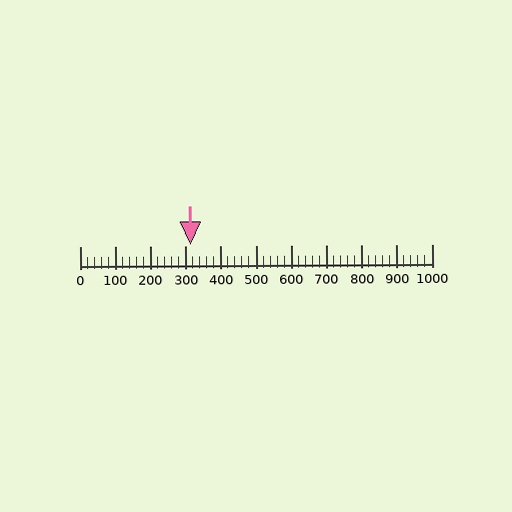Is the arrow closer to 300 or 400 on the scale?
The arrow is closer to 300.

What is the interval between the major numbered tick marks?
The major tick marks are spaced 100 units apart.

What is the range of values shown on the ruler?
The ruler shows values from 0 to 1000.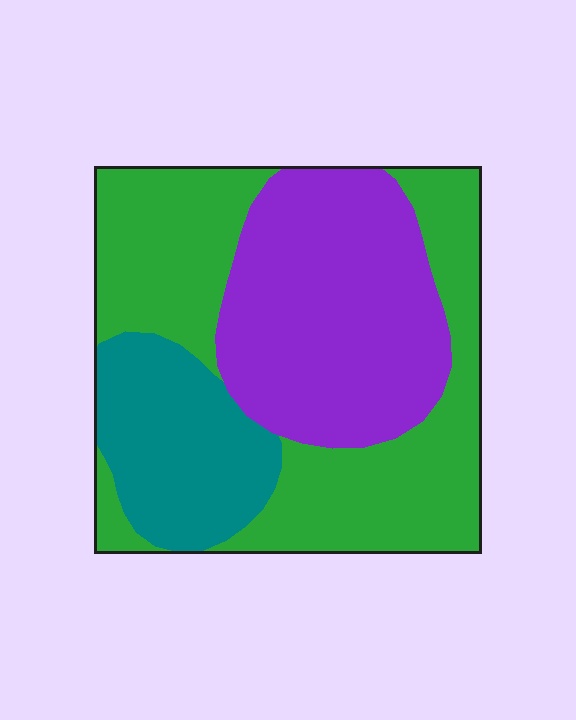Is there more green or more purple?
Green.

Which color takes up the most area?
Green, at roughly 45%.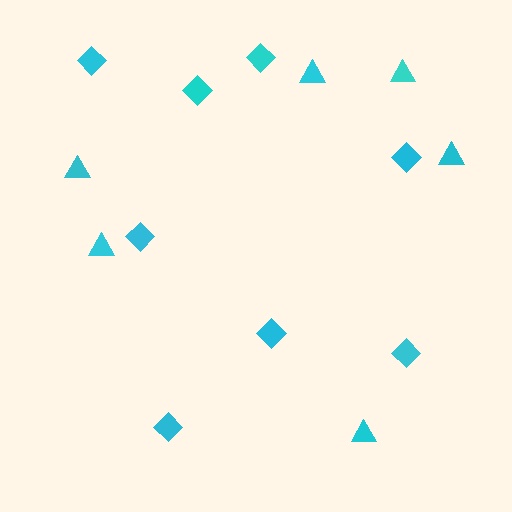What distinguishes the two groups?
There are 2 groups: one group of diamonds (8) and one group of triangles (6).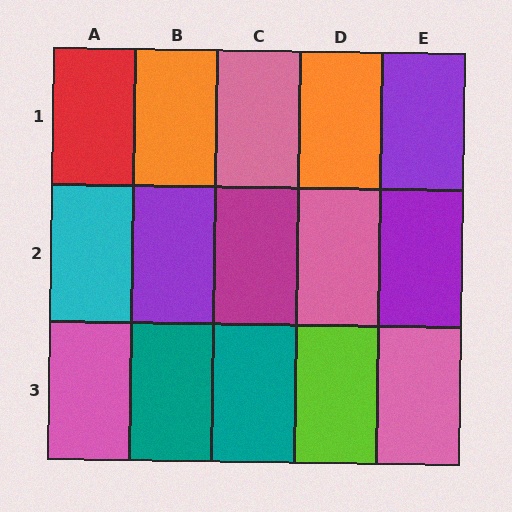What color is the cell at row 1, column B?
Orange.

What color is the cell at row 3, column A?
Pink.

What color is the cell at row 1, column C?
Pink.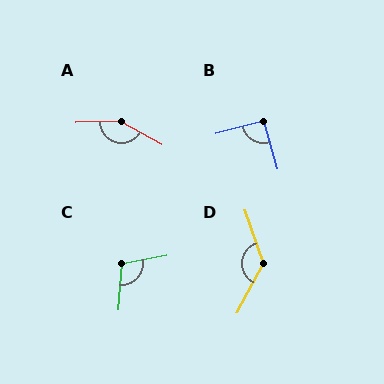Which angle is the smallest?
B, at approximately 92 degrees.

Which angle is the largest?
A, at approximately 149 degrees.